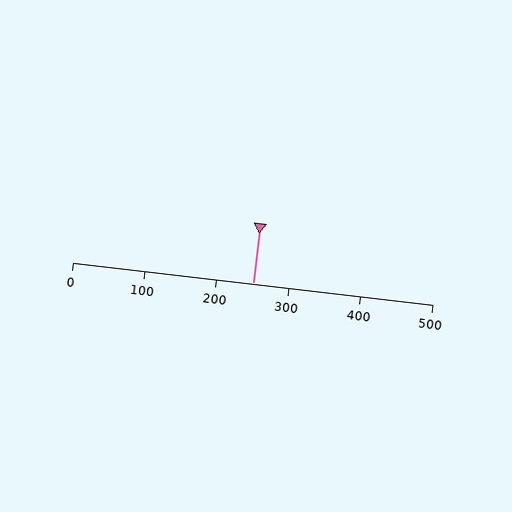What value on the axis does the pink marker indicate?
The marker indicates approximately 250.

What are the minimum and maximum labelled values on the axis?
The axis runs from 0 to 500.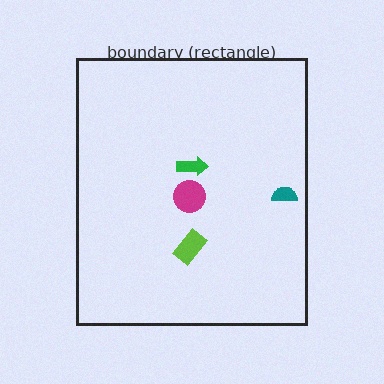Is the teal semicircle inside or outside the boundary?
Inside.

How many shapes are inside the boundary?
4 inside, 0 outside.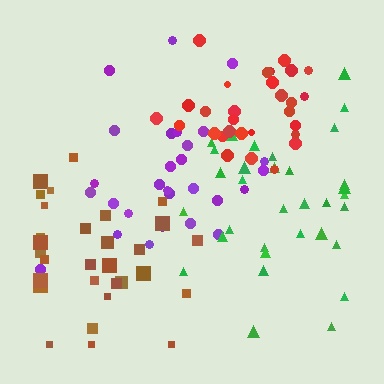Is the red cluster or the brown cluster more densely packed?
Red.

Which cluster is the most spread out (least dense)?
Purple.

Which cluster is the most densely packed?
Red.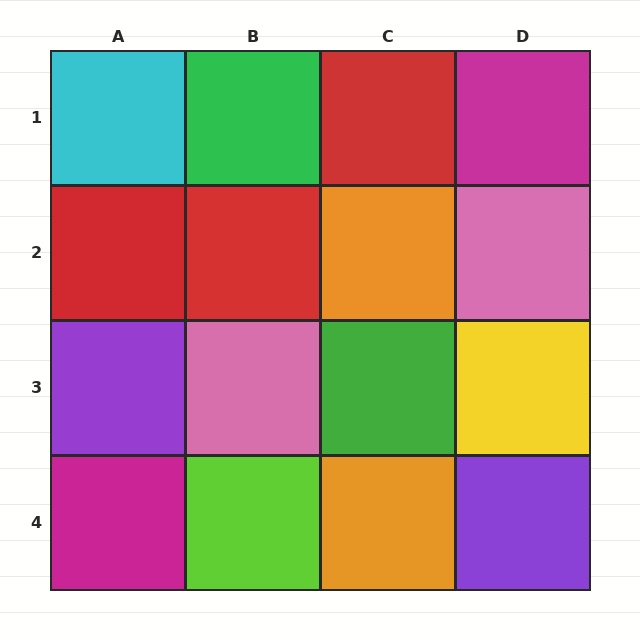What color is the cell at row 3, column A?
Purple.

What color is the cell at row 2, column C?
Orange.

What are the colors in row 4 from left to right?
Magenta, lime, orange, purple.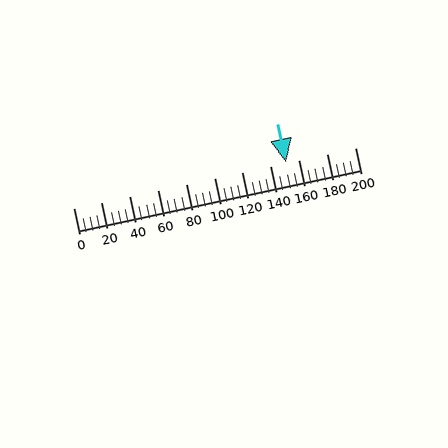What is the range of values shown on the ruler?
The ruler shows values from 0 to 200.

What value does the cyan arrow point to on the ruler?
The cyan arrow points to approximately 151.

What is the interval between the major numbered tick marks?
The major tick marks are spaced 20 units apart.